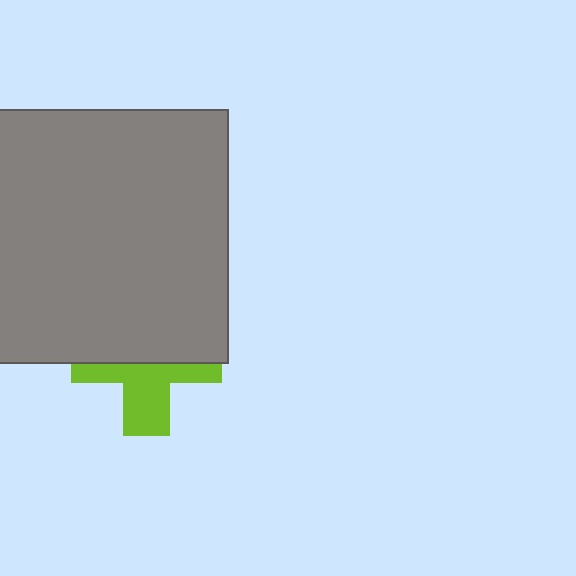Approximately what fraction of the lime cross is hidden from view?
Roughly 54% of the lime cross is hidden behind the gray square.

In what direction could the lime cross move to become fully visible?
The lime cross could move down. That would shift it out from behind the gray square entirely.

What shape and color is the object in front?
The object in front is a gray square.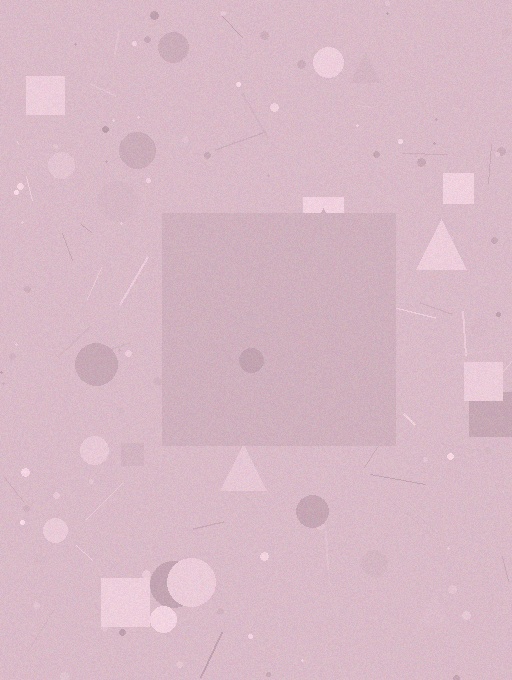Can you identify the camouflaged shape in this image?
The camouflaged shape is a square.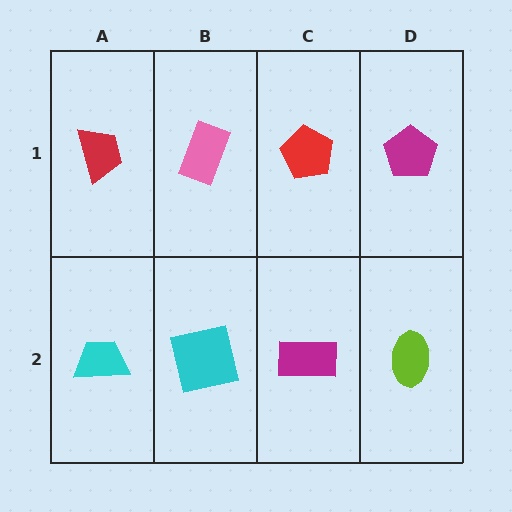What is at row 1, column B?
A pink rectangle.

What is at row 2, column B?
A cyan square.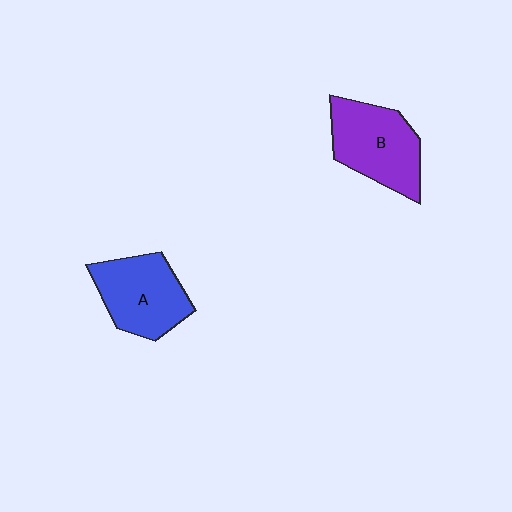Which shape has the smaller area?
Shape A (blue).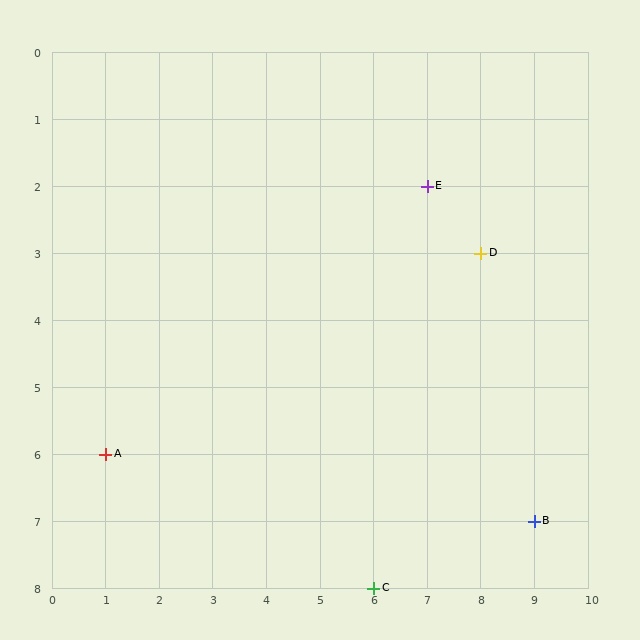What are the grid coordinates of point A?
Point A is at grid coordinates (1, 6).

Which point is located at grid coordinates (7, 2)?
Point E is at (7, 2).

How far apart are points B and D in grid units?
Points B and D are 1 column and 4 rows apart (about 4.1 grid units diagonally).